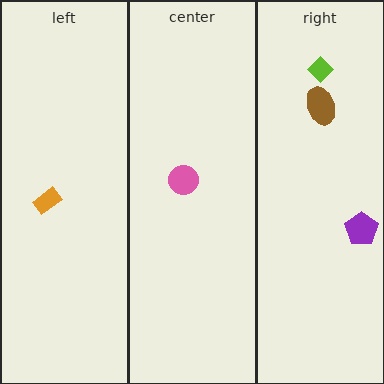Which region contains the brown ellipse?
The right region.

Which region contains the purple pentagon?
The right region.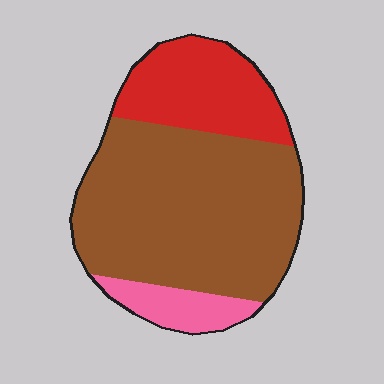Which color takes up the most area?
Brown, at roughly 65%.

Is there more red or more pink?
Red.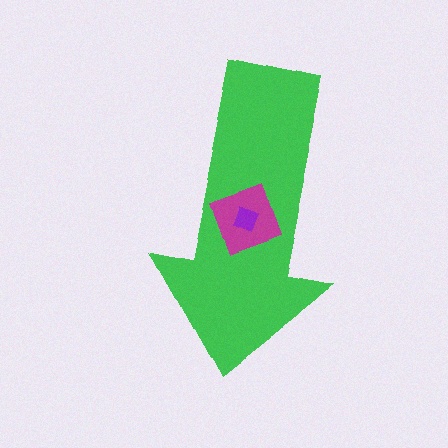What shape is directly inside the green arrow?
The magenta diamond.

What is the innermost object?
The purple square.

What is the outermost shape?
The green arrow.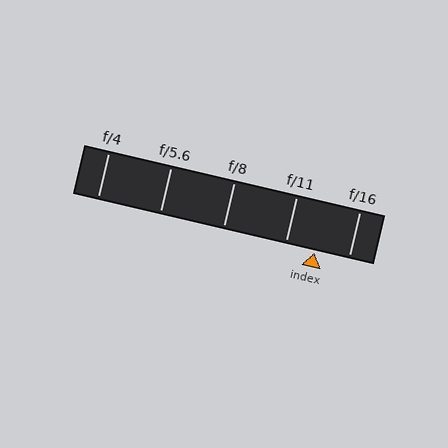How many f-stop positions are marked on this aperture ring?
There are 5 f-stop positions marked.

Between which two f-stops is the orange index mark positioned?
The index mark is between f/11 and f/16.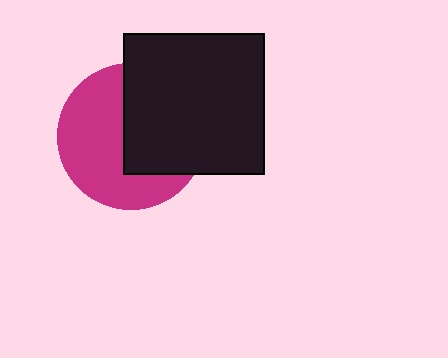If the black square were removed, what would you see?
You would see the complete magenta circle.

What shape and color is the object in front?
The object in front is a black square.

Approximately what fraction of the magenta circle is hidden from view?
Roughly 46% of the magenta circle is hidden behind the black square.